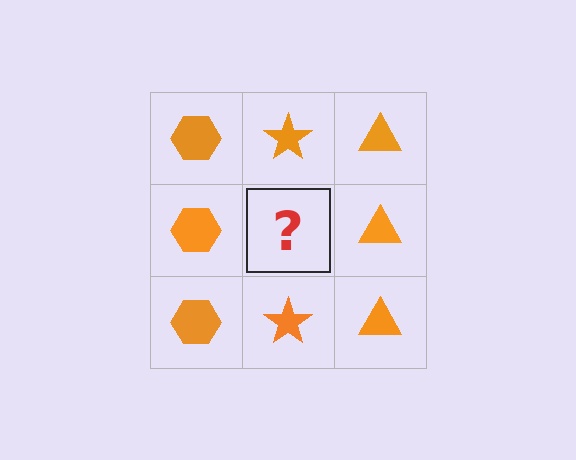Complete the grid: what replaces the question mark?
The question mark should be replaced with an orange star.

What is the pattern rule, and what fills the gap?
The rule is that each column has a consistent shape. The gap should be filled with an orange star.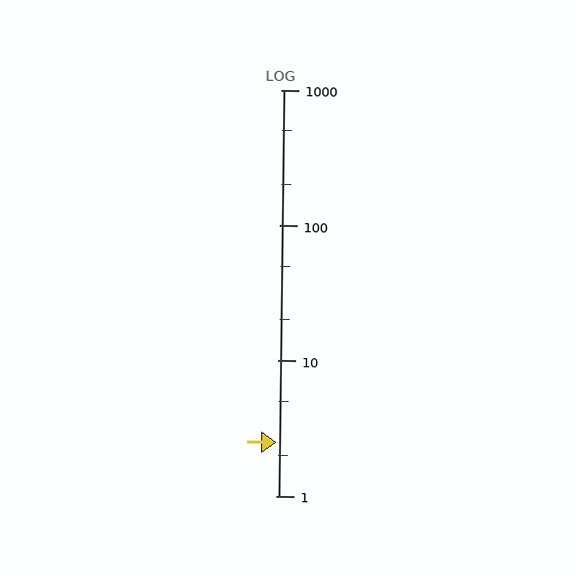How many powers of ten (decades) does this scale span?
The scale spans 3 decades, from 1 to 1000.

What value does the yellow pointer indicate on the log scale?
The pointer indicates approximately 2.5.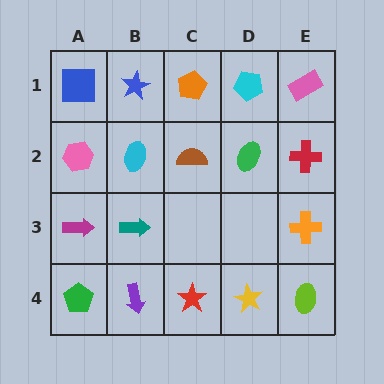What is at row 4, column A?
A green pentagon.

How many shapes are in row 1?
5 shapes.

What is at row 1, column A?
A blue square.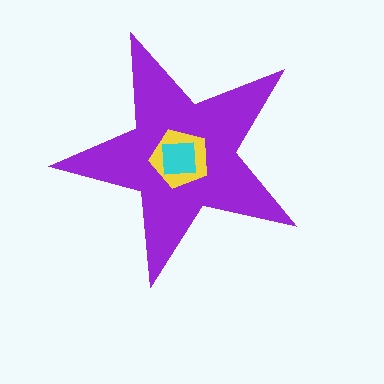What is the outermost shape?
The purple star.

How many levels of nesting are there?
3.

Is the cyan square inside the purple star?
Yes.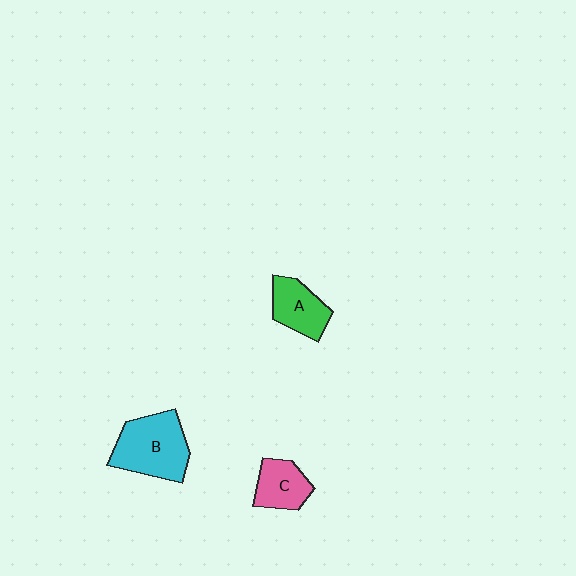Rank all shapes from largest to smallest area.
From largest to smallest: B (cyan), A (green), C (pink).